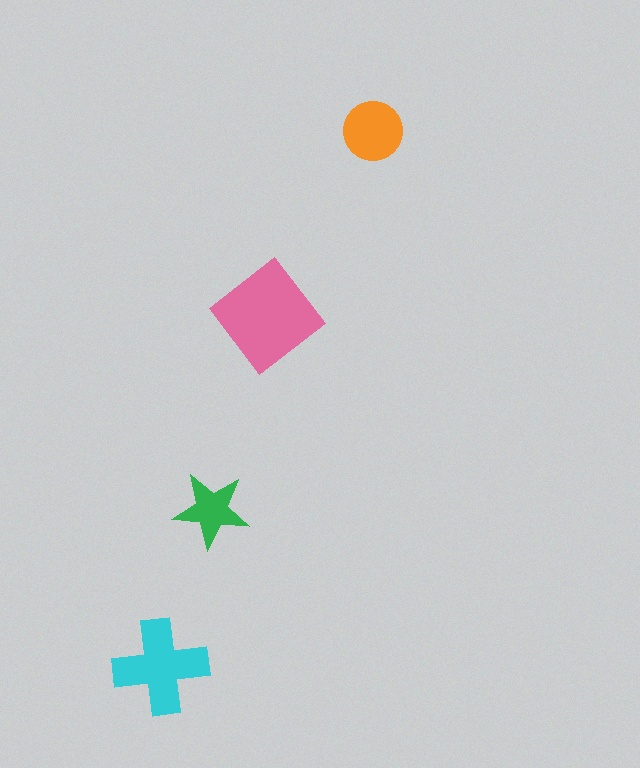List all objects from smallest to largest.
The green star, the orange circle, the cyan cross, the pink diamond.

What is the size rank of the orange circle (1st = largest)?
3rd.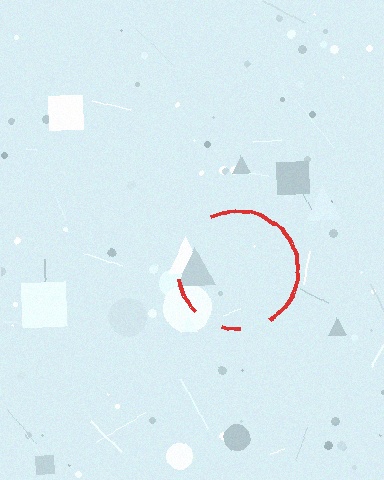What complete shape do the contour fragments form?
The contour fragments form a circle.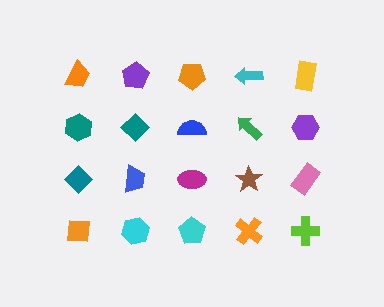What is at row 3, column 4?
A brown star.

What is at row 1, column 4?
A cyan arrow.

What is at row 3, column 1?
A teal diamond.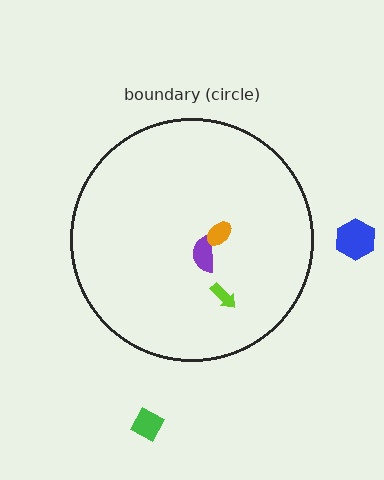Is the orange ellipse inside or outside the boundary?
Inside.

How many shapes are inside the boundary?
3 inside, 2 outside.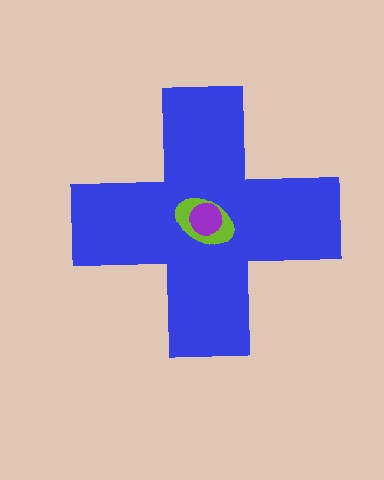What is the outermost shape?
The blue cross.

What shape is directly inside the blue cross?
The lime ellipse.